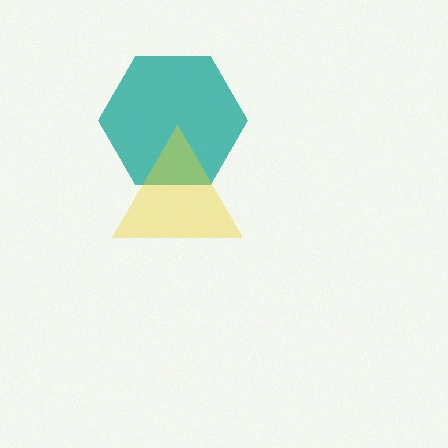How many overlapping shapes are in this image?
There are 2 overlapping shapes in the image.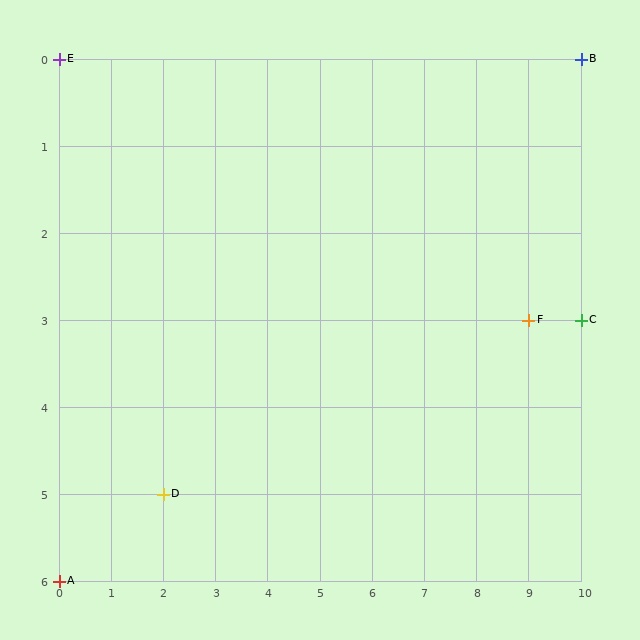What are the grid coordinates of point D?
Point D is at grid coordinates (2, 5).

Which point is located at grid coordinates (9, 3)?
Point F is at (9, 3).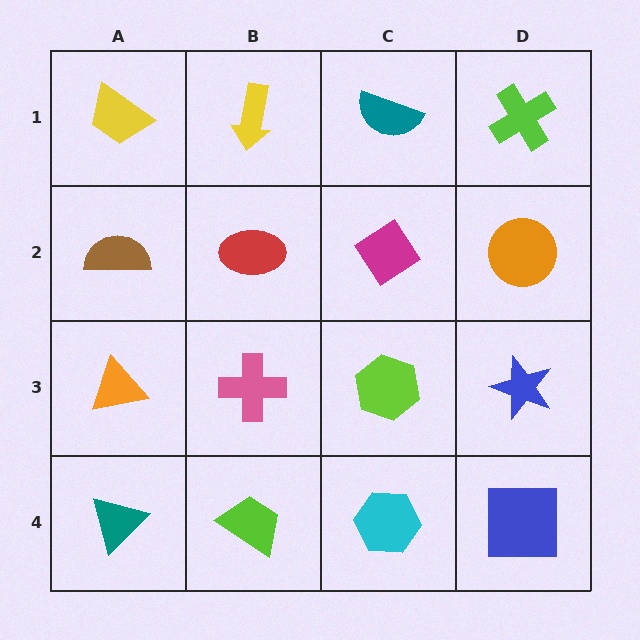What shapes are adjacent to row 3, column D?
An orange circle (row 2, column D), a blue square (row 4, column D), a lime hexagon (row 3, column C).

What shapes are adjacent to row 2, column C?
A teal semicircle (row 1, column C), a lime hexagon (row 3, column C), a red ellipse (row 2, column B), an orange circle (row 2, column D).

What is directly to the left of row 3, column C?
A pink cross.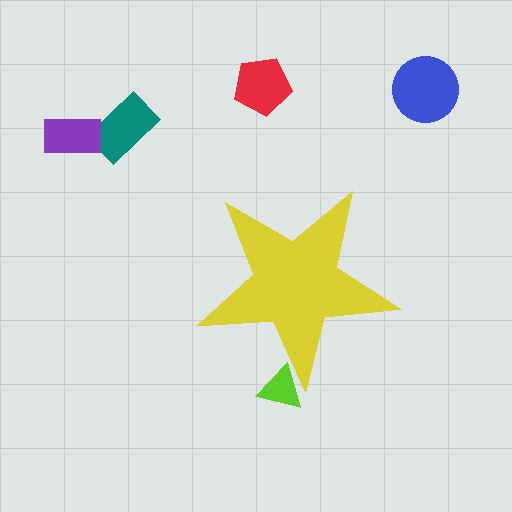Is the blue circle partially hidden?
No, the blue circle is fully visible.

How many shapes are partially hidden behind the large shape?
1 shape is partially hidden.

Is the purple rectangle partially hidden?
No, the purple rectangle is fully visible.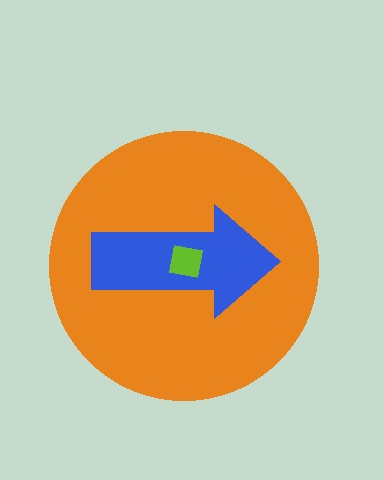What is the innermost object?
The lime square.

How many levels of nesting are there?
3.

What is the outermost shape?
The orange circle.